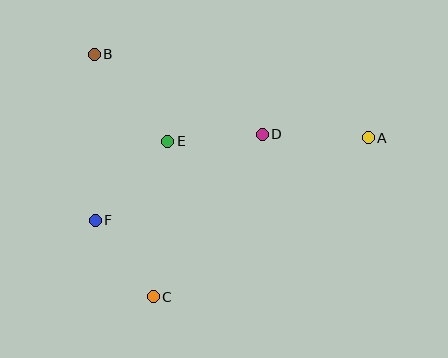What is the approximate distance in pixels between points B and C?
The distance between B and C is approximately 249 pixels.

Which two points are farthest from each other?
Points A and B are farthest from each other.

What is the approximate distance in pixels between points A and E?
The distance between A and E is approximately 201 pixels.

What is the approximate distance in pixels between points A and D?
The distance between A and D is approximately 106 pixels.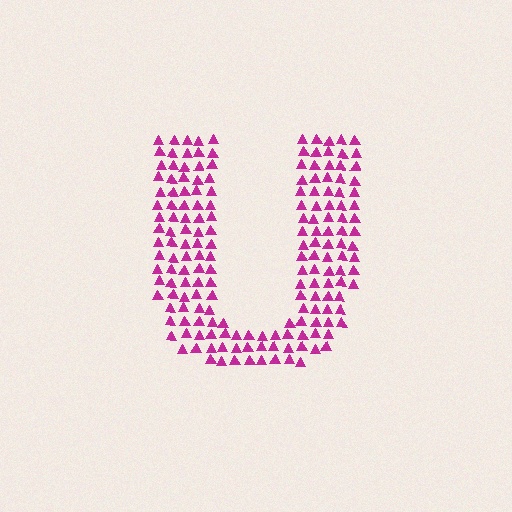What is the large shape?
The large shape is the letter U.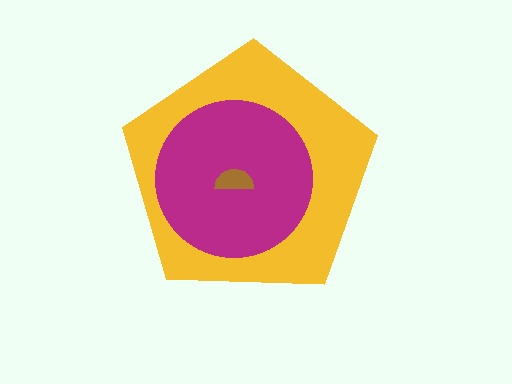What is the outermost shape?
The yellow pentagon.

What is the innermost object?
The brown semicircle.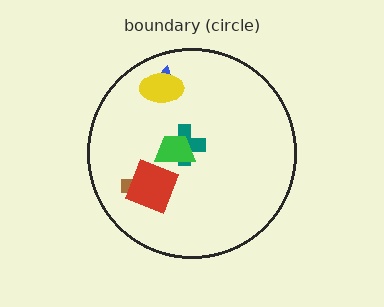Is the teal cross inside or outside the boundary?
Inside.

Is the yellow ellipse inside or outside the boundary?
Inside.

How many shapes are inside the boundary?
6 inside, 0 outside.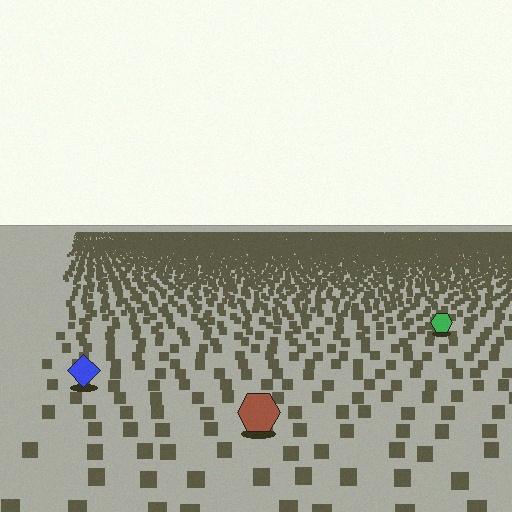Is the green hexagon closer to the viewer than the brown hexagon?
No. The brown hexagon is closer — you can tell from the texture gradient: the ground texture is coarser near it.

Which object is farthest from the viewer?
The green hexagon is farthest from the viewer. It appears smaller and the ground texture around it is denser.